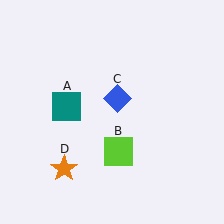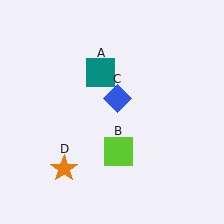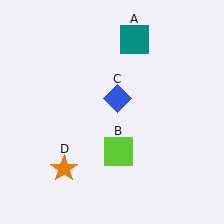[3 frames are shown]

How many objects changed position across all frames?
1 object changed position: teal square (object A).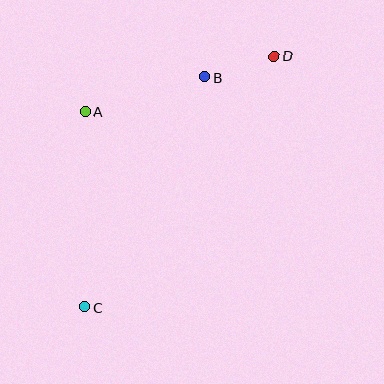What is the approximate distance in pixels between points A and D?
The distance between A and D is approximately 197 pixels.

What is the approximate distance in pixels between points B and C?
The distance between B and C is approximately 259 pixels.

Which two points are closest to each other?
Points B and D are closest to each other.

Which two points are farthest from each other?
Points C and D are farthest from each other.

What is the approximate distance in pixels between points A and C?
The distance between A and C is approximately 195 pixels.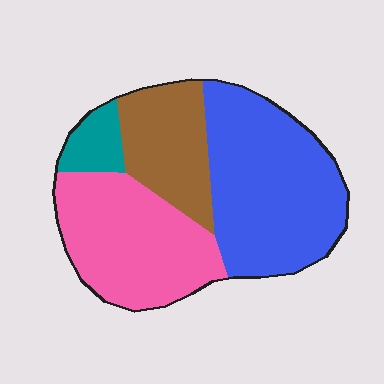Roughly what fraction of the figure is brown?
Brown takes up about one fifth (1/5) of the figure.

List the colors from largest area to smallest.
From largest to smallest: blue, pink, brown, teal.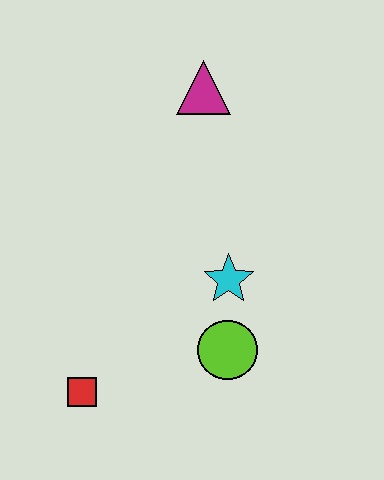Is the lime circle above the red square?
Yes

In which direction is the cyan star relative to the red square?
The cyan star is to the right of the red square.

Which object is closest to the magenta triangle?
The cyan star is closest to the magenta triangle.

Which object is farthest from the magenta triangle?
The red square is farthest from the magenta triangle.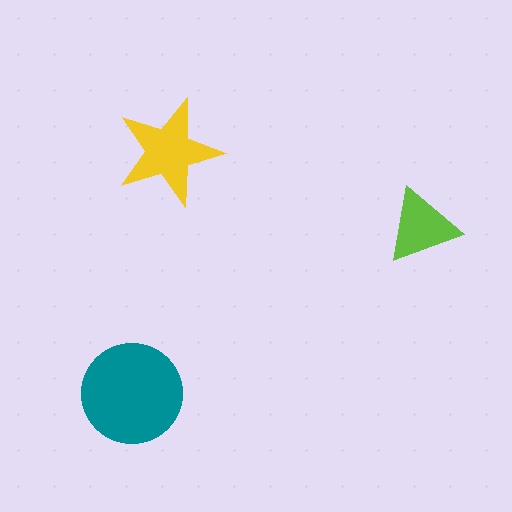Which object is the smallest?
The lime triangle.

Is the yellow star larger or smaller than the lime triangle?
Larger.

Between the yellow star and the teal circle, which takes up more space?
The teal circle.